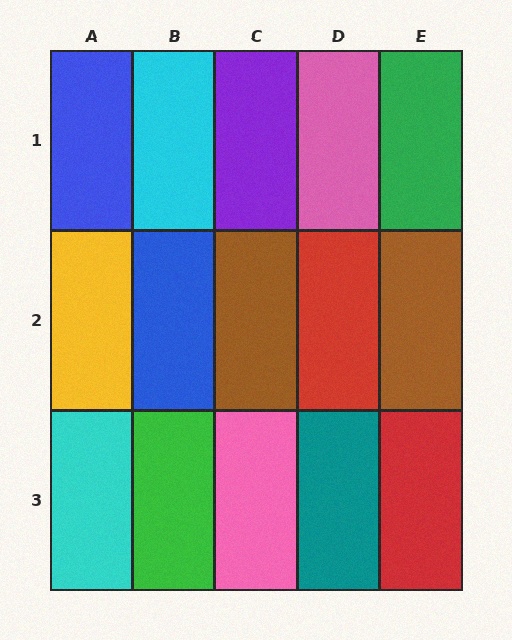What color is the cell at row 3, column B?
Green.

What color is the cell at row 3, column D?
Teal.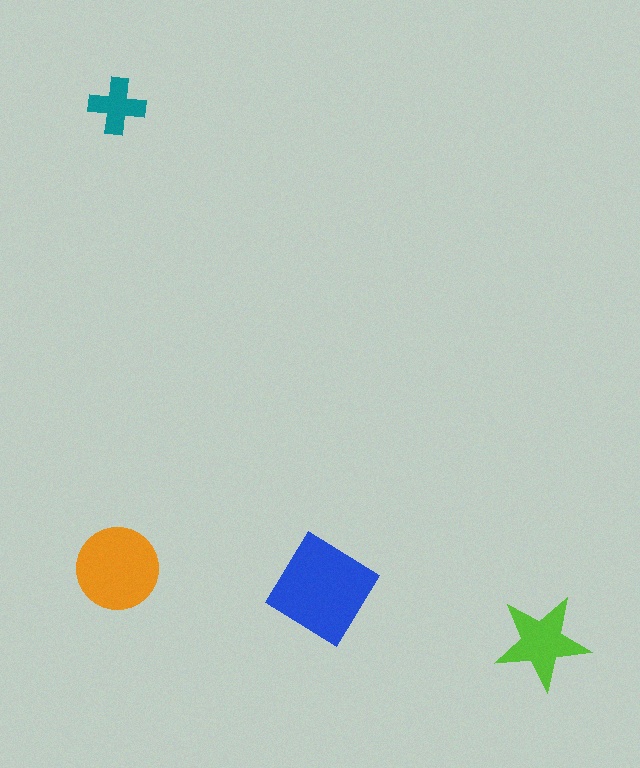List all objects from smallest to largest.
The teal cross, the lime star, the orange circle, the blue diamond.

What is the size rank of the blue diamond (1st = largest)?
1st.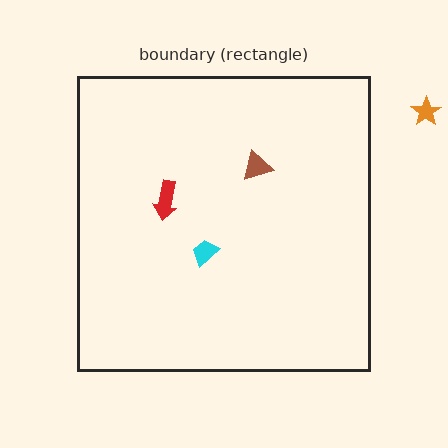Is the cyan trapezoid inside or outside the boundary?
Inside.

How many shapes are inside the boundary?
3 inside, 1 outside.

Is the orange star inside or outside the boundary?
Outside.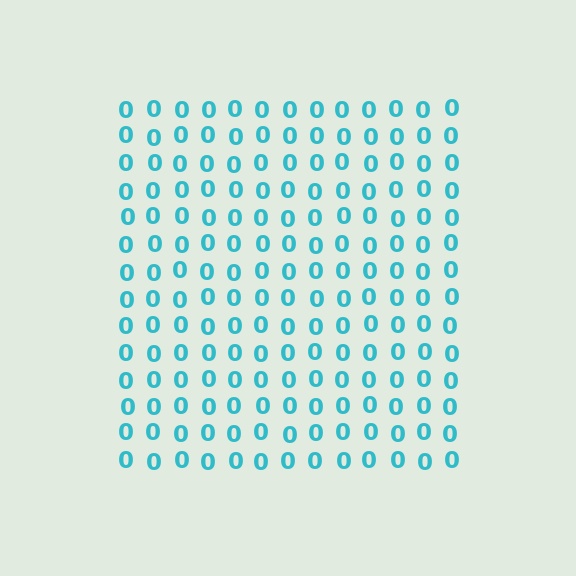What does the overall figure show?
The overall figure shows a square.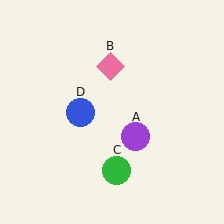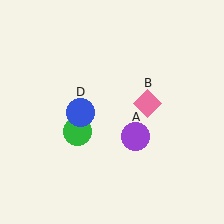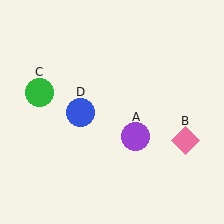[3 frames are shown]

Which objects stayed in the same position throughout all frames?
Purple circle (object A) and blue circle (object D) remained stationary.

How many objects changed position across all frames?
2 objects changed position: pink diamond (object B), green circle (object C).